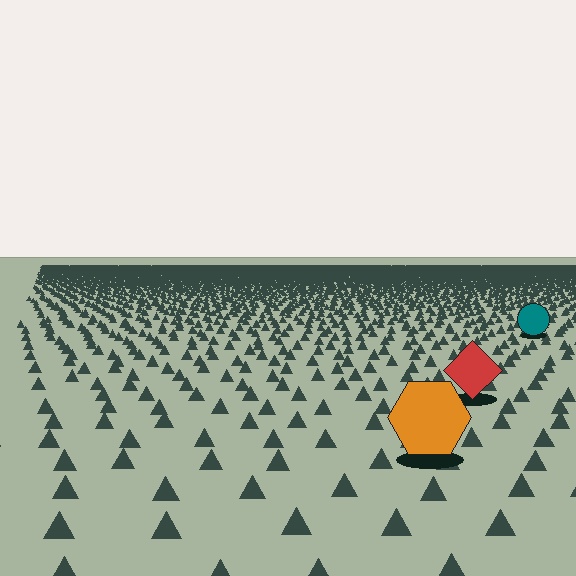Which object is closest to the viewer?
The orange hexagon is closest. The texture marks near it are larger and more spread out.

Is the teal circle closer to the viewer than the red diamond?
No. The red diamond is closer — you can tell from the texture gradient: the ground texture is coarser near it.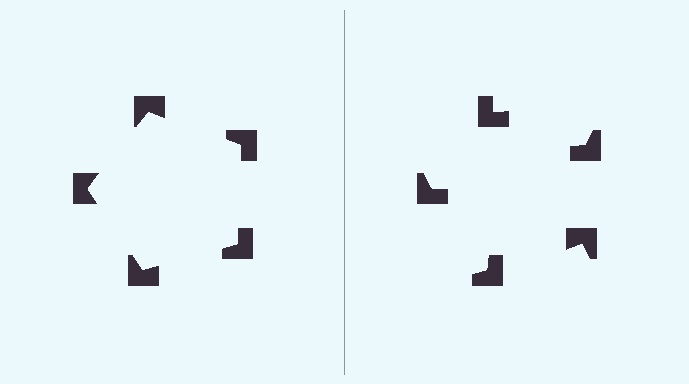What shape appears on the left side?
An illusory pentagon.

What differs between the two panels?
The notched squares are positioned identically on both sides; only the wedge orientations differ. On the left they align to a pentagon; on the right they are misaligned.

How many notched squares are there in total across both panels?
10 — 5 on each side.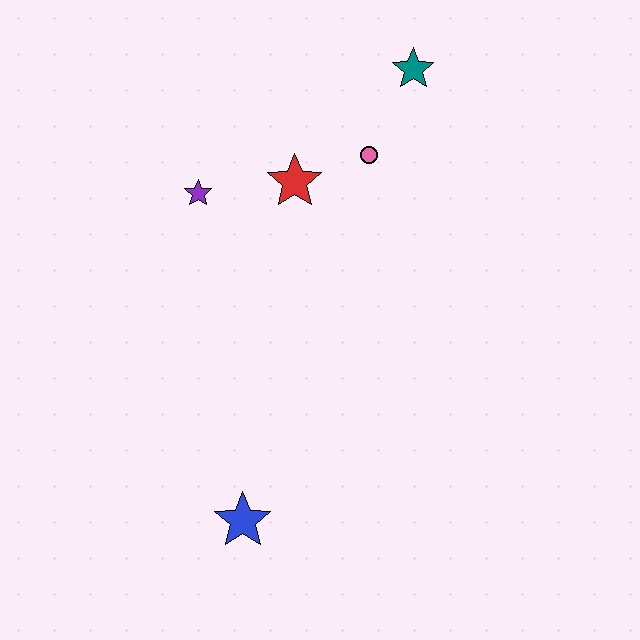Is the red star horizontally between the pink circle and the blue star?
Yes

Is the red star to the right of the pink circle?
No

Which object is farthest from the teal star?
The blue star is farthest from the teal star.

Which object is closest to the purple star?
The red star is closest to the purple star.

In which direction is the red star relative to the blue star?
The red star is above the blue star.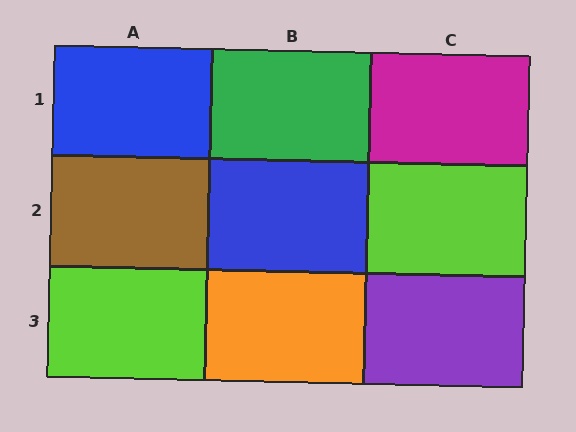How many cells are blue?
2 cells are blue.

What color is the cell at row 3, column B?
Orange.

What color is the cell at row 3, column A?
Lime.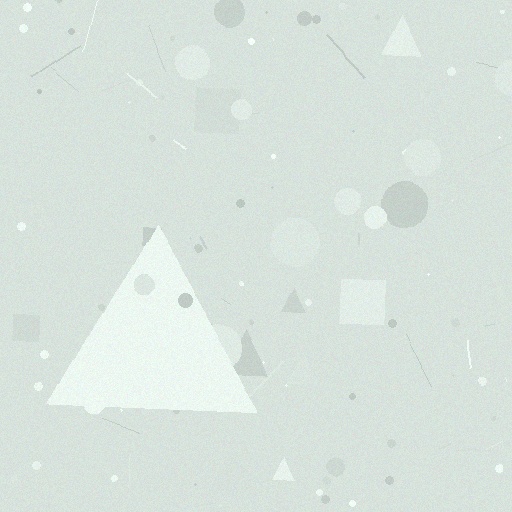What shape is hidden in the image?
A triangle is hidden in the image.